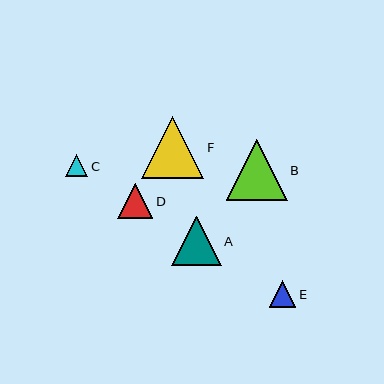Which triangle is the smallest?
Triangle C is the smallest with a size of approximately 23 pixels.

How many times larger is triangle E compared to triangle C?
Triangle E is approximately 1.2 times the size of triangle C.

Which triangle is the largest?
Triangle F is the largest with a size of approximately 62 pixels.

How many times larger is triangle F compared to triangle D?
Triangle F is approximately 1.8 times the size of triangle D.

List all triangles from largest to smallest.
From largest to smallest: F, B, A, D, E, C.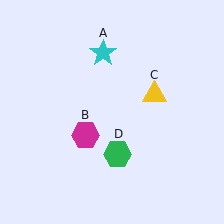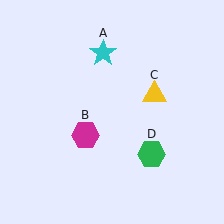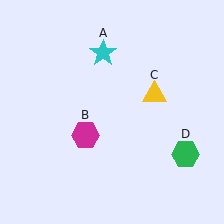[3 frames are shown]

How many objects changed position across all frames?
1 object changed position: green hexagon (object D).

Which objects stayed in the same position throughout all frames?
Cyan star (object A) and magenta hexagon (object B) and yellow triangle (object C) remained stationary.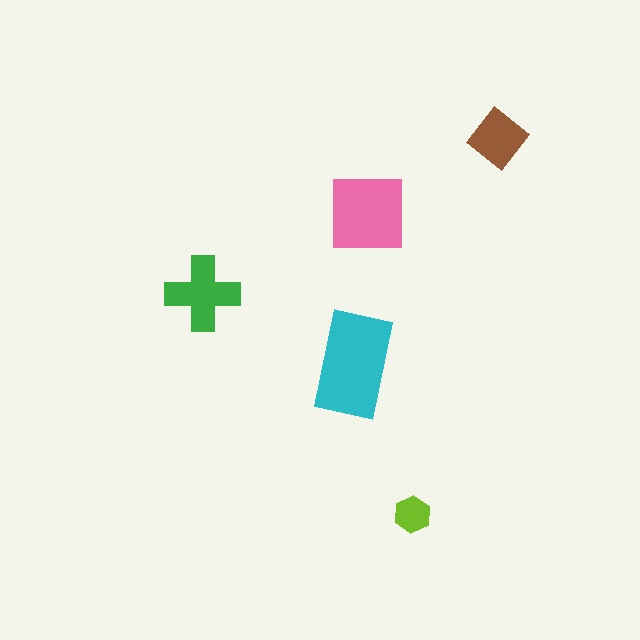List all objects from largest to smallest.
The cyan rectangle, the pink square, the green cross, the brown diamond, the lime hexagon.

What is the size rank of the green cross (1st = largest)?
3rd.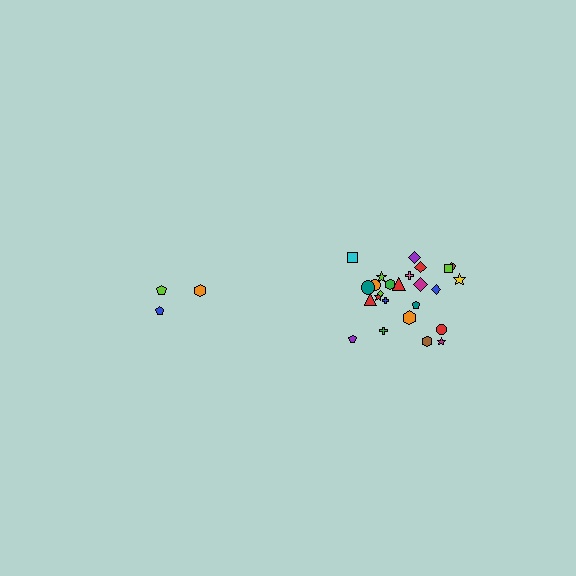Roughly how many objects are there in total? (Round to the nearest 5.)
Roughly 30 objects in total.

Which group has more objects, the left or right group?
The right group.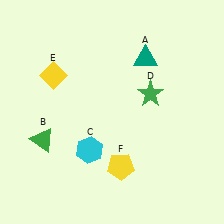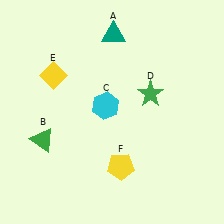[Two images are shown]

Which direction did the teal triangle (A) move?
The teal triangle (A) moved left.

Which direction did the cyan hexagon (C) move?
The cyan hexagon (C) moved up.